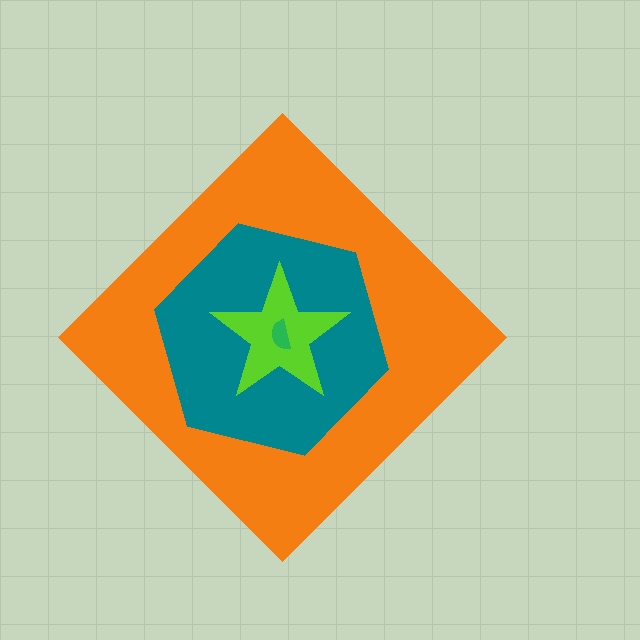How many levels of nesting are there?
4.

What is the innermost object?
The green semicircle.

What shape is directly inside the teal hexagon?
The lime star.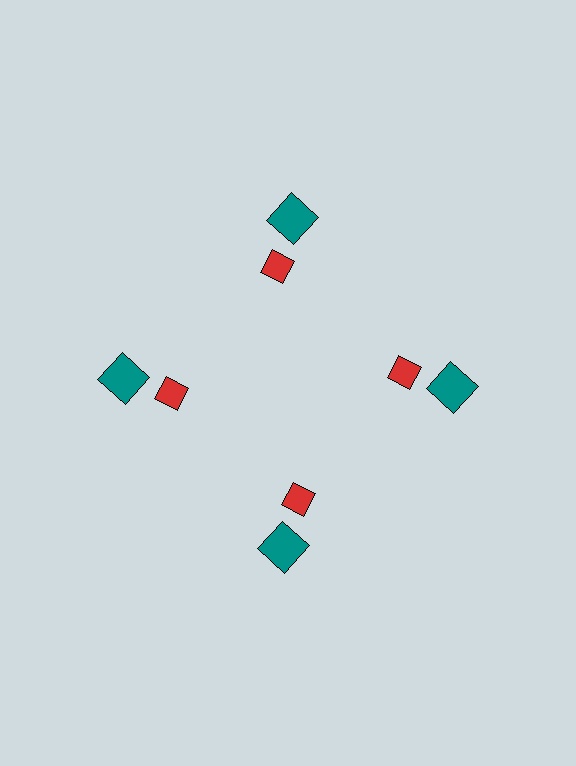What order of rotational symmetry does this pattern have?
This pattern has 4-fold rotational symmetry.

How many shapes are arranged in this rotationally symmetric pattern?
There are 8 shapes, arranged in 4 groups of 2.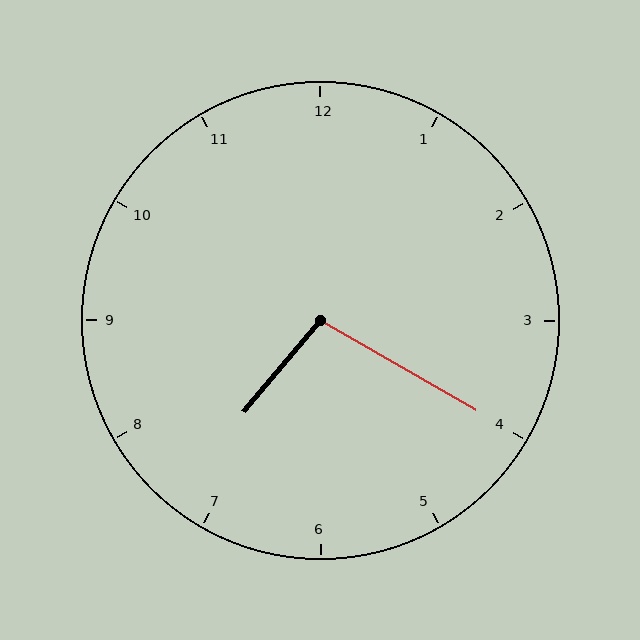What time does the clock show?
7:20.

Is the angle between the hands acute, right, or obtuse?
It is obtuse.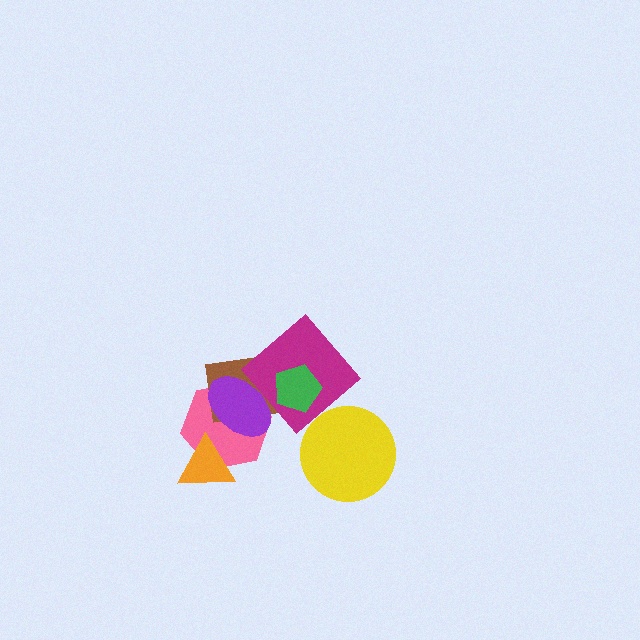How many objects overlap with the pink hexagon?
3 objects overlap with the pink hexagon.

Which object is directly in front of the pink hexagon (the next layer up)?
The brown rectangle is directly in front of the pink hexagon.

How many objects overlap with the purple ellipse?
3 objects overlap with the purple ellipse.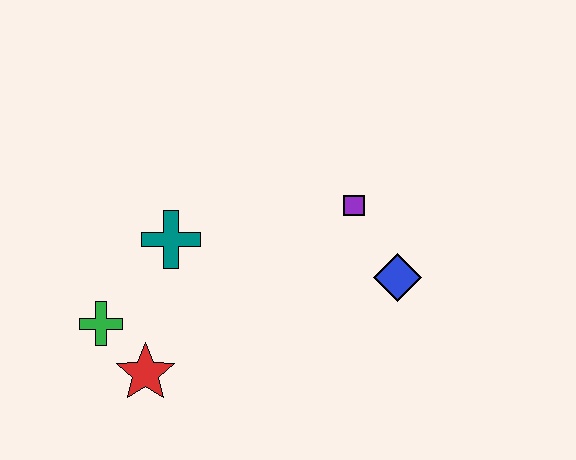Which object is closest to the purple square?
The blue diamond is closest to the purple square.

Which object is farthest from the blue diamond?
The green cross is farthest from the blue diamond.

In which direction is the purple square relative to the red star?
The purple square is to the right of the red star.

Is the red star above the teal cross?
No